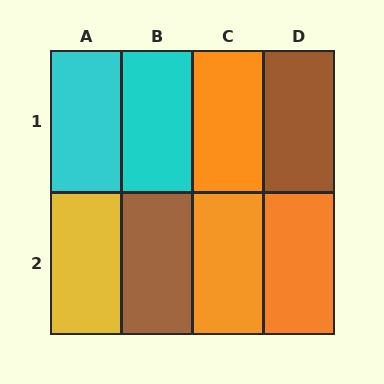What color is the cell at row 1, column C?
Orange.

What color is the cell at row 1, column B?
Cyan.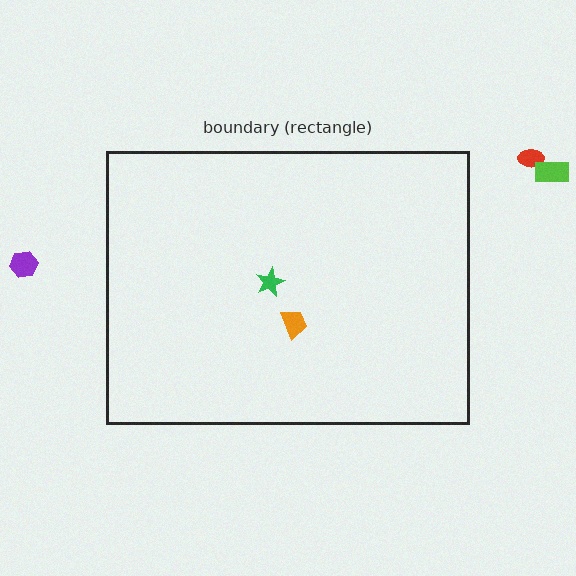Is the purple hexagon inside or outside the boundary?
Outside.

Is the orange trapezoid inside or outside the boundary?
Inside.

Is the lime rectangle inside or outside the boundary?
Outside.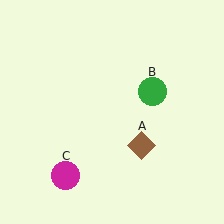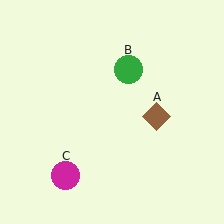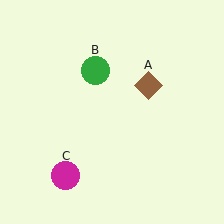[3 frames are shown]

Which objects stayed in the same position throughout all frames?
Magenta circle (object C) remained stationary.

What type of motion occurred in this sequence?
The brown diamond (object A), green circle (object B) rotated counterclockwise around the center of the scene.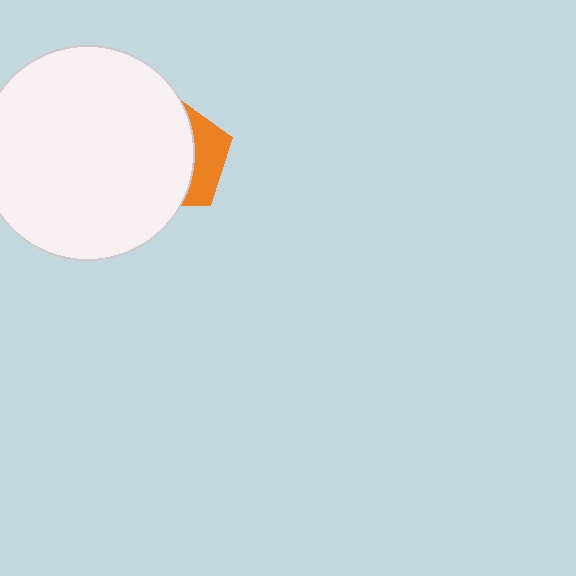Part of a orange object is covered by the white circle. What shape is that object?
It is a pentagon.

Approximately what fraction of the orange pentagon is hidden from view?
Roughly 69% of the orange pentagon is hidden behind the white circle.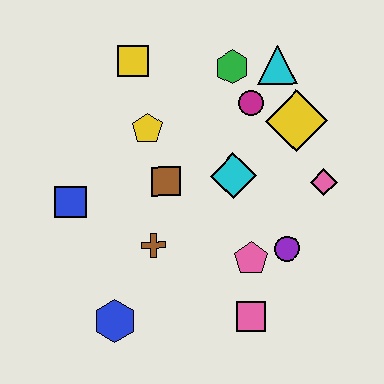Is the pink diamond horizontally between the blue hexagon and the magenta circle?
No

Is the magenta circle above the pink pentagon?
Yes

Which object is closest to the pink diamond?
The yellow diamond is closest to the pink diamond.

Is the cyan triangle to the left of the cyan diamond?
No